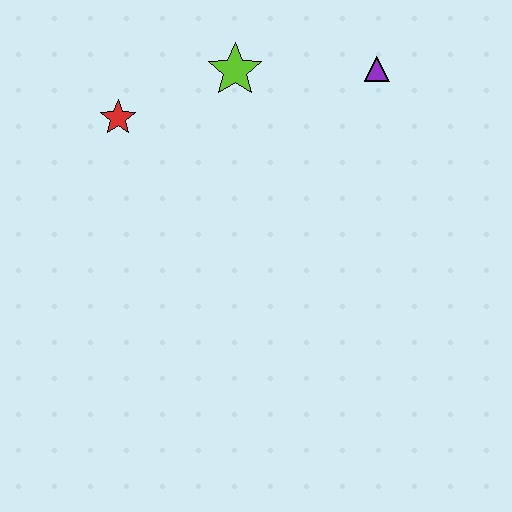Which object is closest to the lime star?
The red star is closest to the lime star.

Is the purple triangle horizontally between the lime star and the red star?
No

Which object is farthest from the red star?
The purple triangle is farthest from the red star.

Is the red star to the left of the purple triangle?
Yes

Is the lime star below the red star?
No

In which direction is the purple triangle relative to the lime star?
The purple triangle is to the right of the lime star.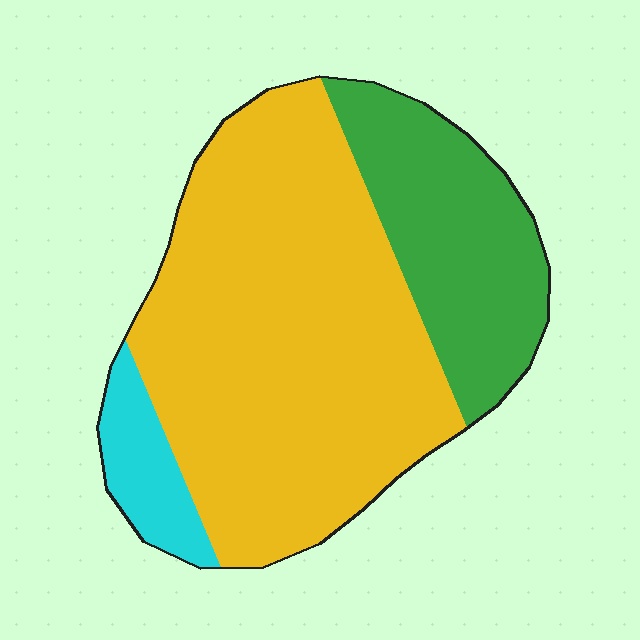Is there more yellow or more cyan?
Yellow.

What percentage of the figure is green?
Green takes up about one quarter (1/4) of the figure.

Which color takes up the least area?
Cyan, at roughly 10%.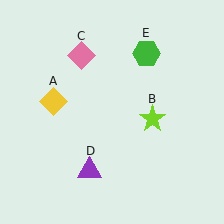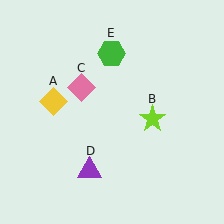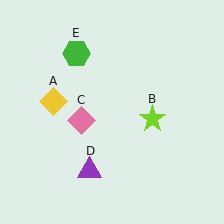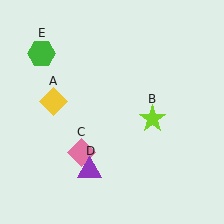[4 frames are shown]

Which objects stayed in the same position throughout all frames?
Yellow diamond (object A) and lime star (object B) and purple triangle (object D) remained stationary.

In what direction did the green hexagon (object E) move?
The green hexagon (object E) moved left.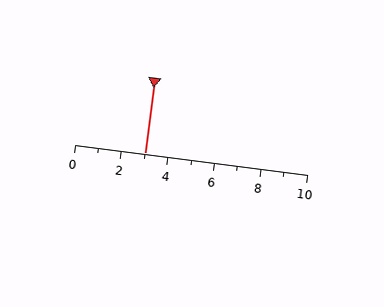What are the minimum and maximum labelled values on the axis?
The axis runs from 0 to 10.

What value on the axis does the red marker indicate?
The marker indicates approximately 3.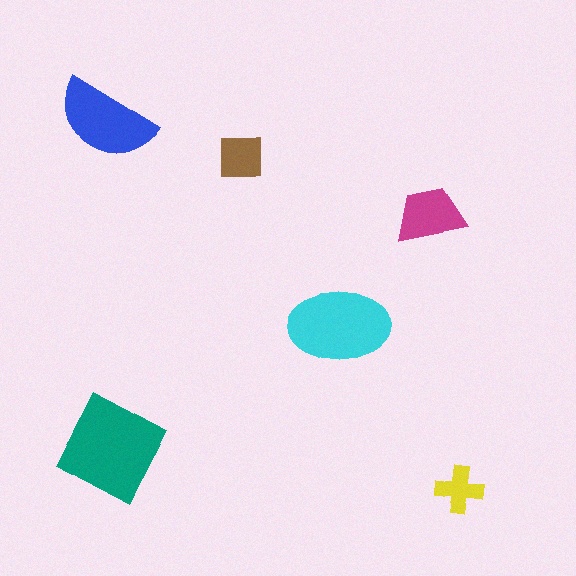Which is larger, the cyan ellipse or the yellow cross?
The cyan ellipse.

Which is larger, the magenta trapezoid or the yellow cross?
The magenta trapezoid.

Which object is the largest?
The teal diamond.